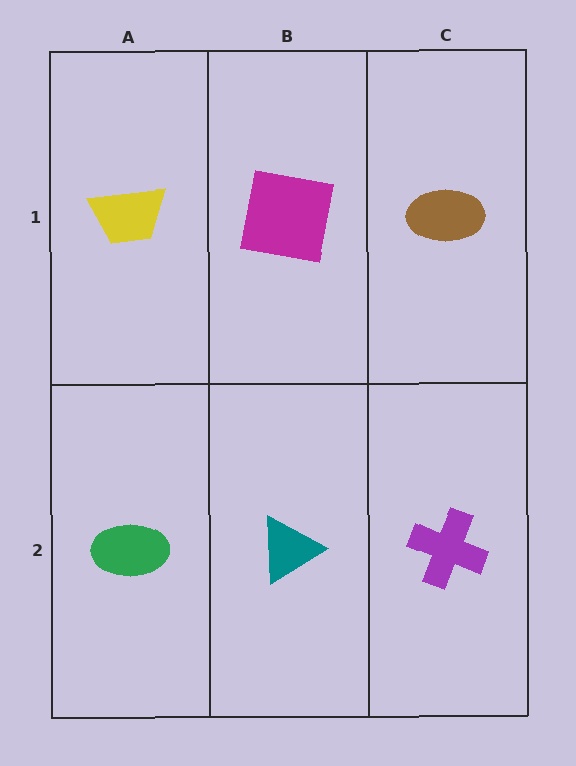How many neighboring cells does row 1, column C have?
2.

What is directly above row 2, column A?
A yellow trapezoid.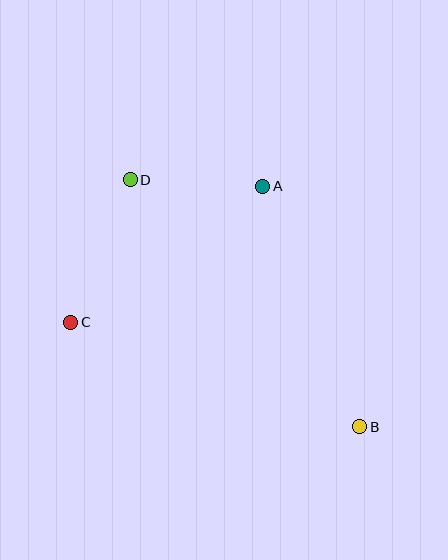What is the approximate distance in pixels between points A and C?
The distance between A and C is approximately 236 pixels.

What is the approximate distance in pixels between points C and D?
The distance between C and D is approximately 155 pixels.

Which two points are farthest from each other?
Points B and D are farthest from each other.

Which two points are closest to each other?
Points A and D are closest to each other.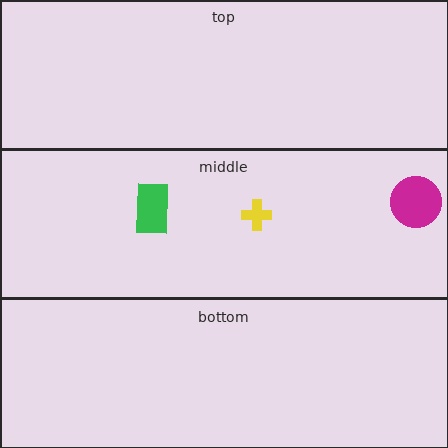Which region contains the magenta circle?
The middle region.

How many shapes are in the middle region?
3.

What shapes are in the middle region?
The yellow cross, the magenta circle, the green rectangle.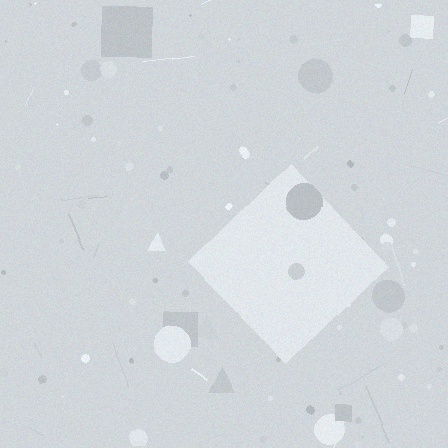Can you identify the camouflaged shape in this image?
The camouflaged shape is a diamond.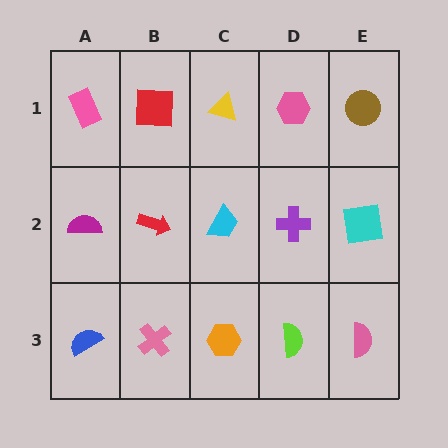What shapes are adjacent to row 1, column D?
A purple cross (row 2, column D), a yellow triangle (row 1, column C), a brown circle (row 1, column E).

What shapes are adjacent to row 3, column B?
A red arrow (row 2, column B), a blue semicircle (row 3, column A), an orange hexagon (row 3, column C).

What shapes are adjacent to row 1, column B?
A red arrow (row 2, column B), a pink rectangle (row 1, column A), a yellow triangle (row 1, column C).